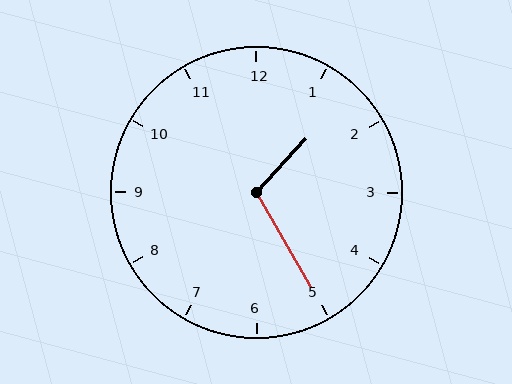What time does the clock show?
1:25.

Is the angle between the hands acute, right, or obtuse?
It is obtuse.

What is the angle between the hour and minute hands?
Approximately 108 degrees.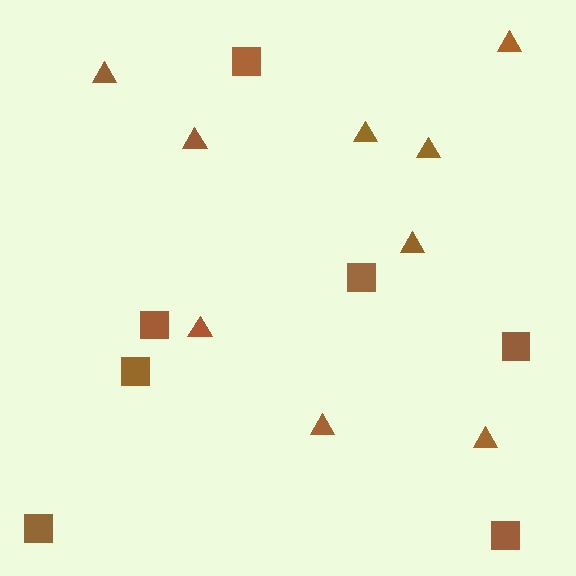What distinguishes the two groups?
There are 2 groups: one group of squares (7) and one group of triangles (9).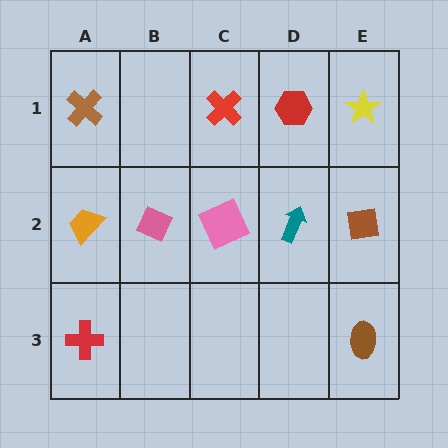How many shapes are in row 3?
2 shapes.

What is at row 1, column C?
A red cross.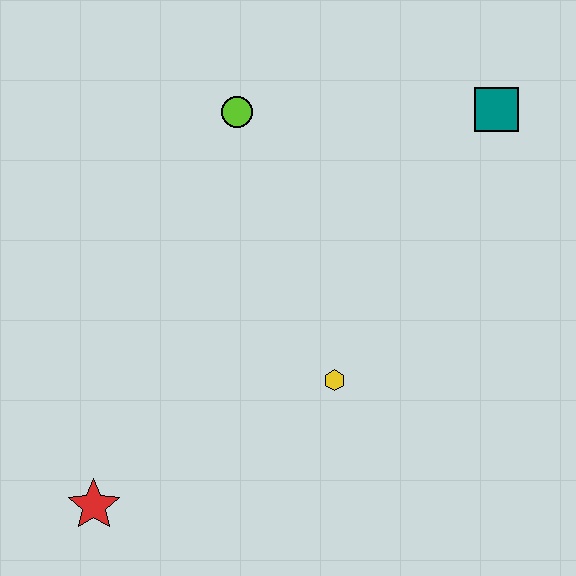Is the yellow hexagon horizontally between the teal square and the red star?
Yes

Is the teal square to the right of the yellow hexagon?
Yes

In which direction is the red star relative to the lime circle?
The red star is below the lime circle.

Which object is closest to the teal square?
The lime circle is closest to the teal square.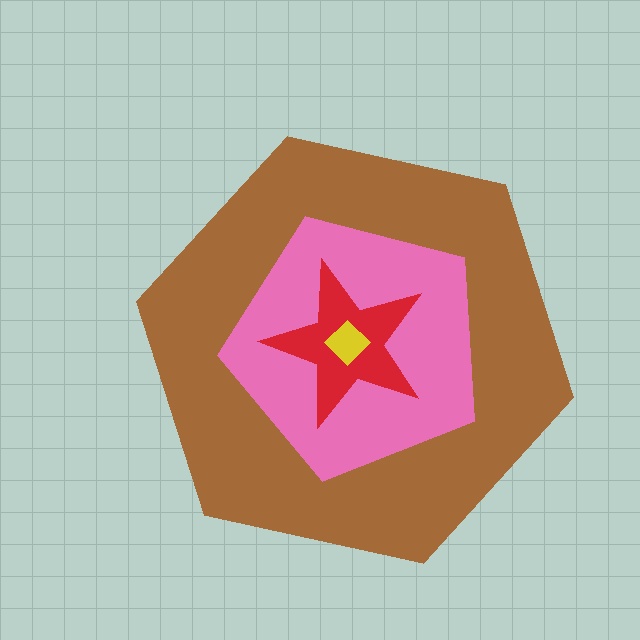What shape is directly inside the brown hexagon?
The pink pentagon.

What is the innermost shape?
The yellow diamond.